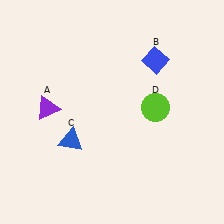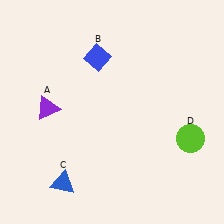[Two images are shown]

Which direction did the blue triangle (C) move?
The blue triangle (C) moved down.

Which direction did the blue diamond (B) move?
The blue diamond (B) moved left.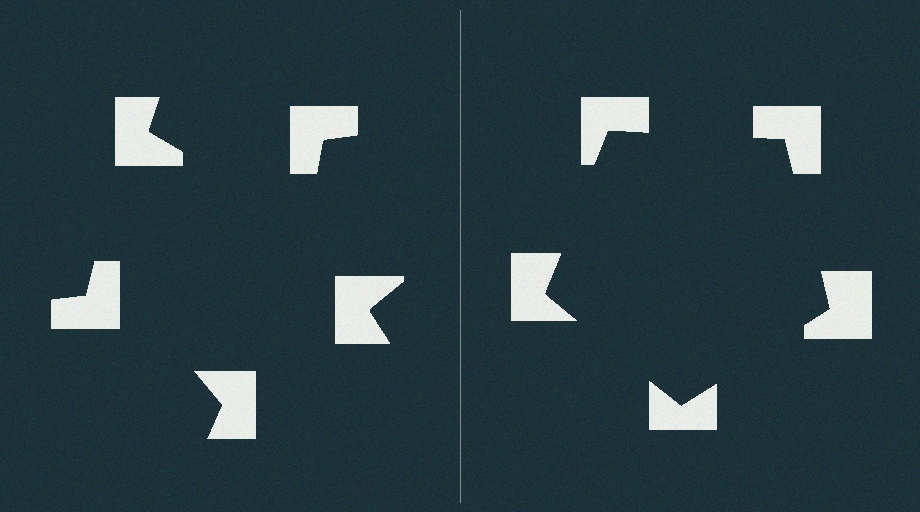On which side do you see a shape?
An illusory pentagon appears on the right side. On the left side the wedge cuts are rotated, so no coherent shape forms.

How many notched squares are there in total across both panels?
10 — 5 on each side.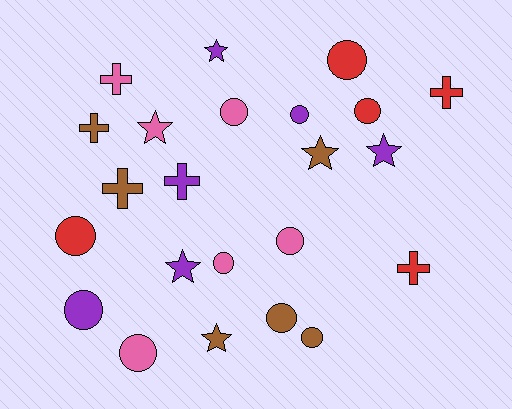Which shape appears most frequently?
Circle, with 11 objects.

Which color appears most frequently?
Purple, with 6 objects.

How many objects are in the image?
There are 23 objects.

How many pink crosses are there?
There is 1 pink cross.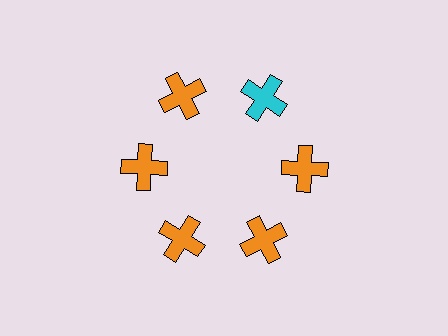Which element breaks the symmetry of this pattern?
The cyan cross at roughly the 1 o'clock position breaks the symmetry. All other shapes are orange crosses.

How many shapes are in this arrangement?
There are 6 shapes arranged in a ring pattern.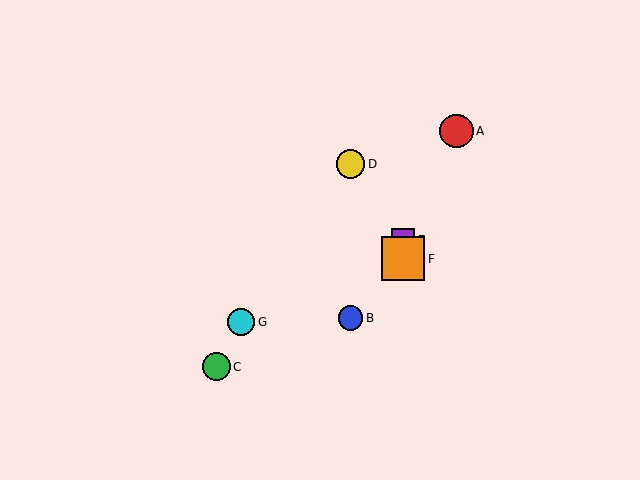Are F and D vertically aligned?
No, F is at x≈403 and D is at x≈350.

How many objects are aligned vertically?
2 objects (E, F) are aligned vertically.